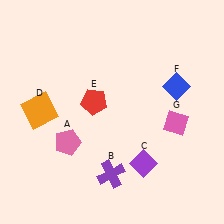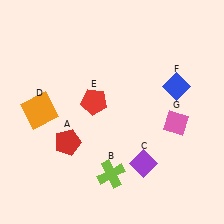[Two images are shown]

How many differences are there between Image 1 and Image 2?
There are 2 differences between the two images.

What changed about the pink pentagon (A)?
In Image 1, A is pink. In Image 2, it changed to red.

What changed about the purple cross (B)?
In Image 1, B is purple. In Image 2, it changed to lime.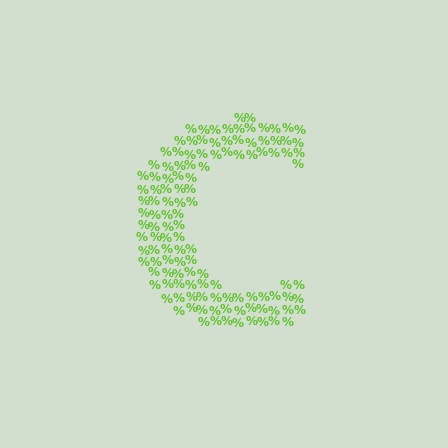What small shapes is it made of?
It is made of small percent signs.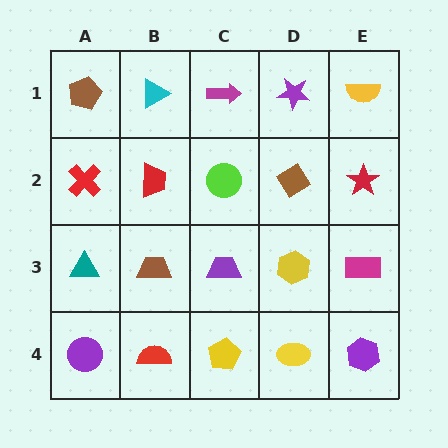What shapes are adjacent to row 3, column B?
A red trapezoid (row 2, column B), a red semicircle (row 4, column B), a teal triangle (row 3, column A), a purple trapezoid (row 3, column C).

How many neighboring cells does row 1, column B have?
3.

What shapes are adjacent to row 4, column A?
A teal triangle (row 3, column A), a red semicircle (row 4, column B).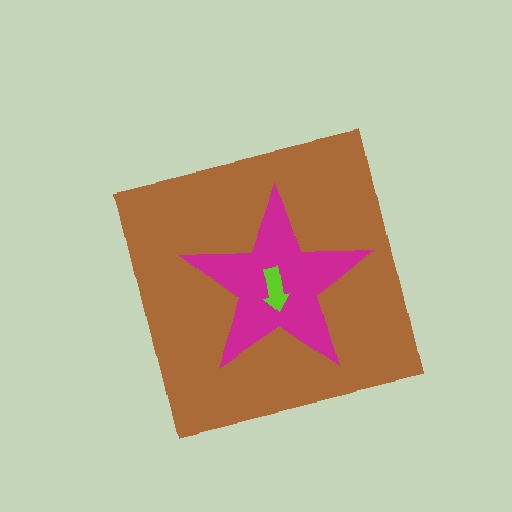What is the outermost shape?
The brown square.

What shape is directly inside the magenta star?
The lime arrow.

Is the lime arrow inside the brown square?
Yes.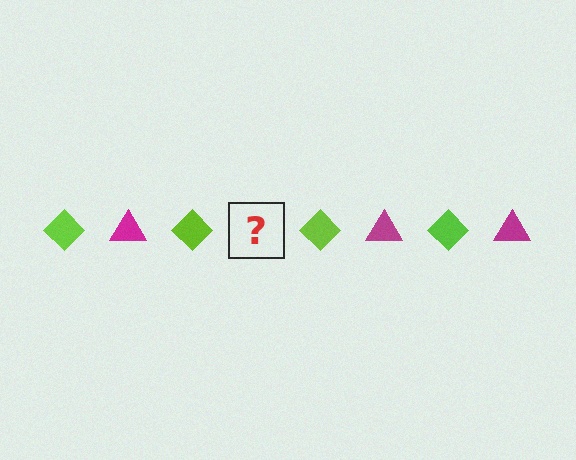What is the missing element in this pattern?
The missing element is a magenta triangle.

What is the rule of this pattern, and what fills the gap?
The rule is that the pattern alternates between lime diamond and magenta triangle. The gap should be filled with a magenta triangle.